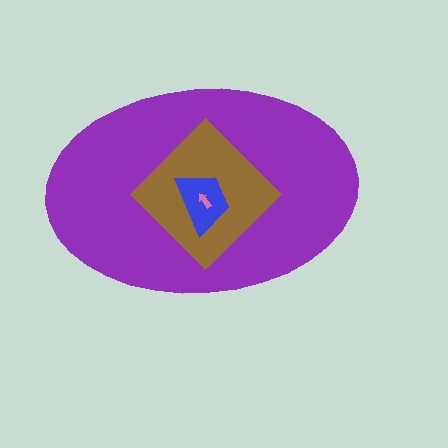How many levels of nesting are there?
4.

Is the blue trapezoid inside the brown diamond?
Yes.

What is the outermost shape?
The purple ellipse.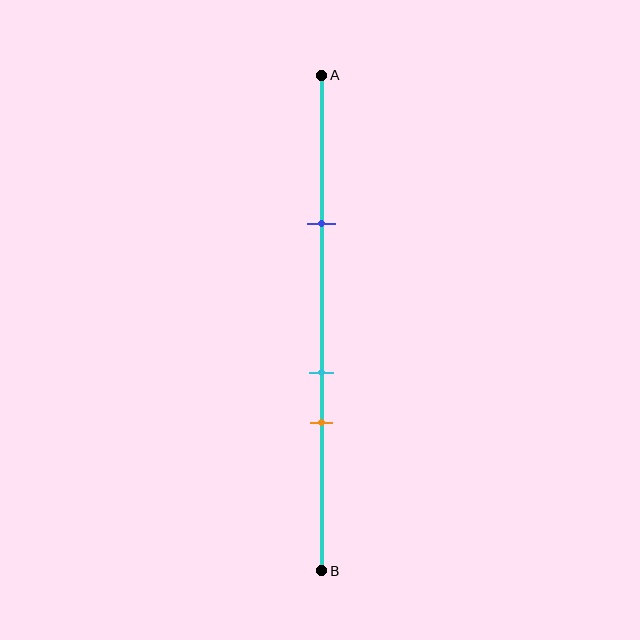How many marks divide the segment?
There are 3 marks dividing the segment.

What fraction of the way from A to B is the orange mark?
The orange mark is approximately 70% (0.7) of the way from A to B.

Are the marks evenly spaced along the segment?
No, the marks are not evenly spaced.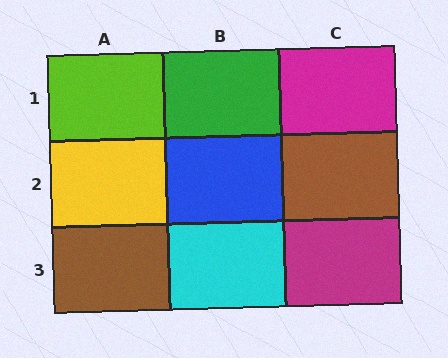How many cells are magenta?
2 cells are magenta.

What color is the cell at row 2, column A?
Yellow.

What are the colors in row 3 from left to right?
Brown, cyan, magenta.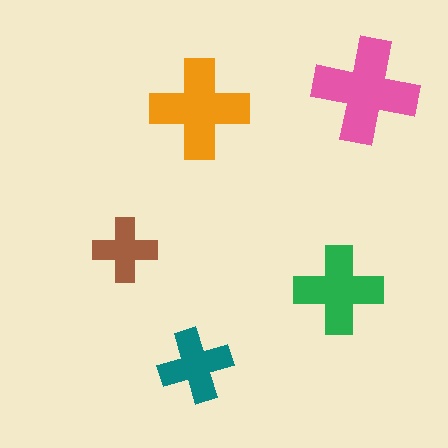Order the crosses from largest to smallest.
the pink one, the orange one, the green one, the teal one, the brown one.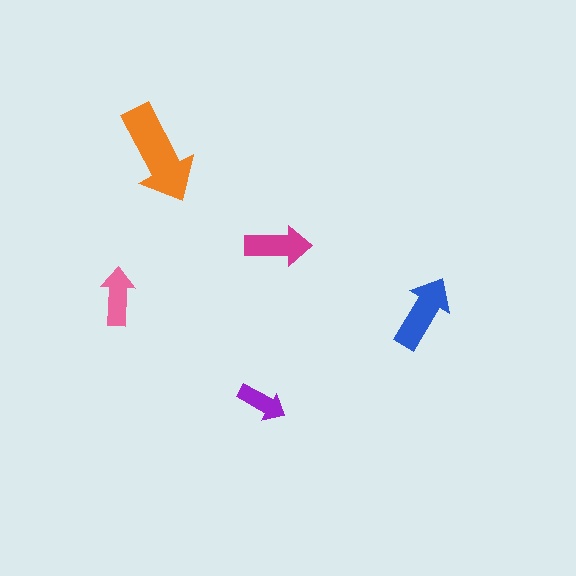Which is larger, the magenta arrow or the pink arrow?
The magenta one.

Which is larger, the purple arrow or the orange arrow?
The orange one.